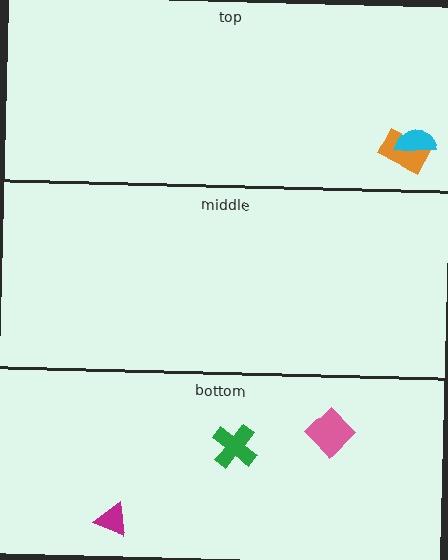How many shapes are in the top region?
2.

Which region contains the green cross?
The bottom region.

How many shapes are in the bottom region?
3.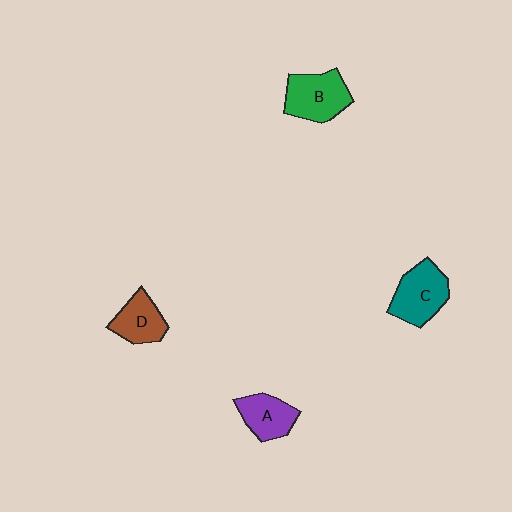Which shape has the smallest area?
Shape D (brown).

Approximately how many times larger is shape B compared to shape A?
Approximately 1.3 times.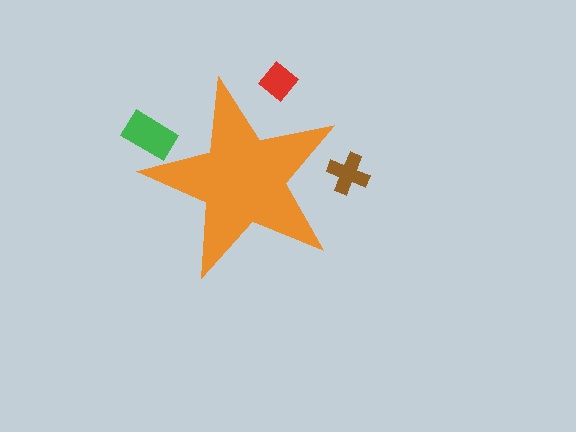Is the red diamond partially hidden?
Yes, the red diamond is partially hidden behind the orange star.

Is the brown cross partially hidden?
Yes, the brown cross is partially hidden behind the orange star.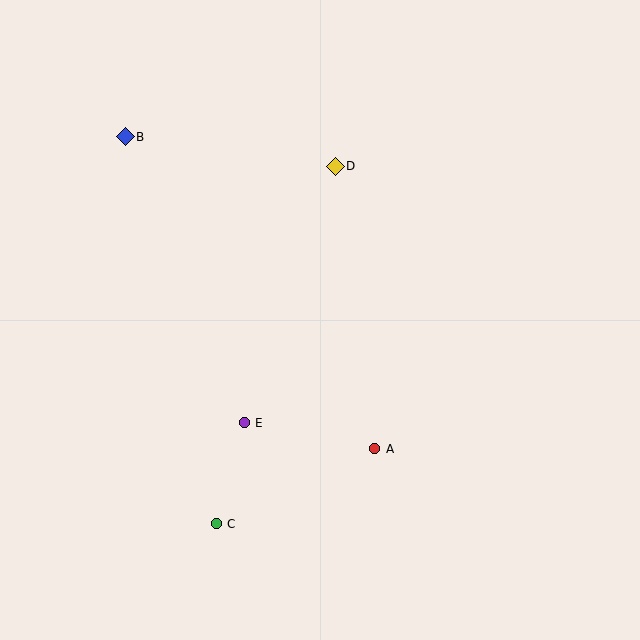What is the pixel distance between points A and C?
The distance between A and C is 175 pixels.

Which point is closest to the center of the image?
Point E at (244, 423) is closest to the center.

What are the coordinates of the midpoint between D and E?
The midpoint between D and E is at (290, 295).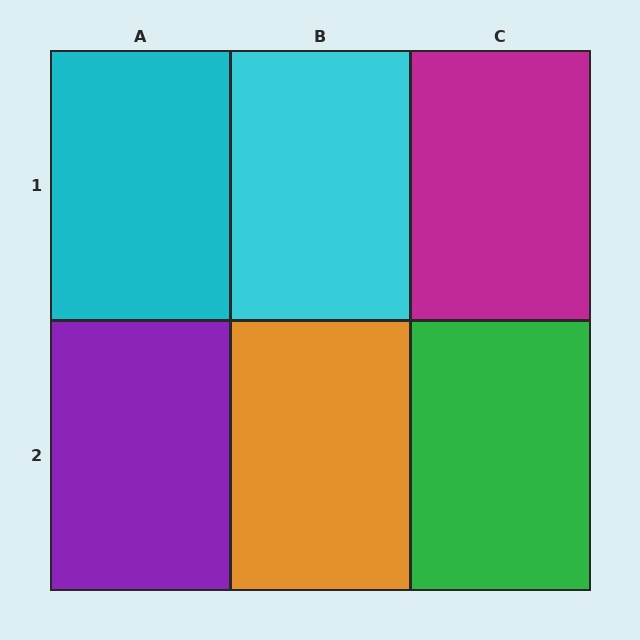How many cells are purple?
1 cell is purple.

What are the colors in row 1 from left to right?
Cyan, cyan, magenta.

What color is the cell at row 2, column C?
Green.